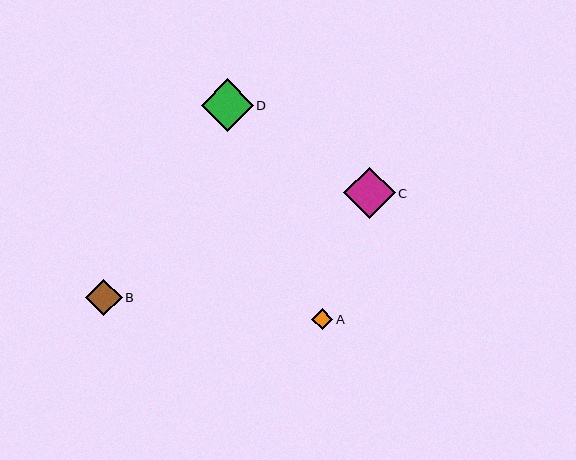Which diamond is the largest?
Diamond D is the largest with a size of approximately 52 pixels.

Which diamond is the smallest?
Diamond A is the smallest with a size of approximately 22 pixels.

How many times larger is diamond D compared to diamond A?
Diamond D is approximately 2.4 times the size of diamond A.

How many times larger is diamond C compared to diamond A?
Diamond C is approximately 2.4 times the size of diamond A.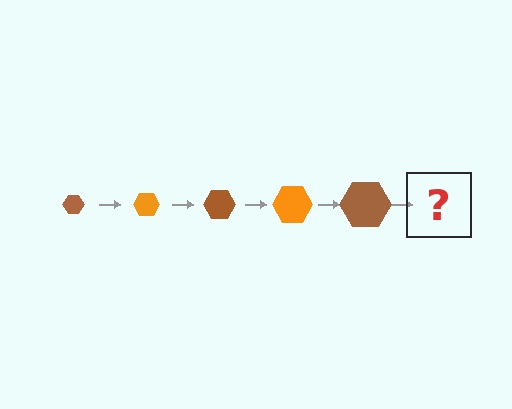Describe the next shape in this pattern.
It should be an orange hexagon, larger than the previous one.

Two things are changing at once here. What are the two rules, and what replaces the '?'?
The two rules are that the hexagon grows larger each step and the color cycles through brown and orange. The '?' should be an orange hexagon, larger than the previous one.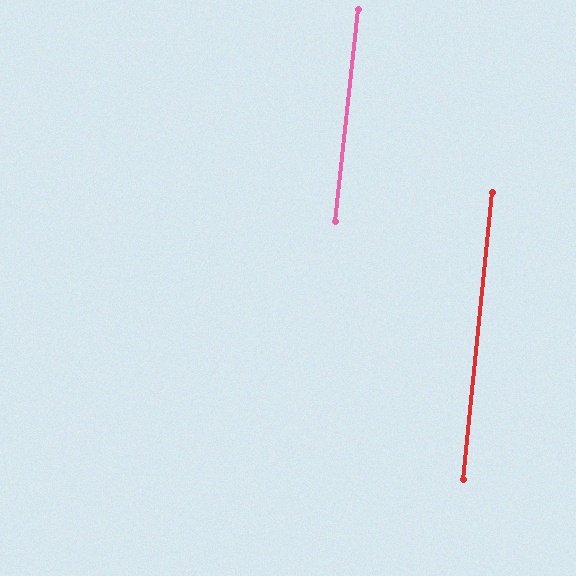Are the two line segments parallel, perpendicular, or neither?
Parallel — their directions differ by only 0.6°.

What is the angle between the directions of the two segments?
Approximately 1 degree.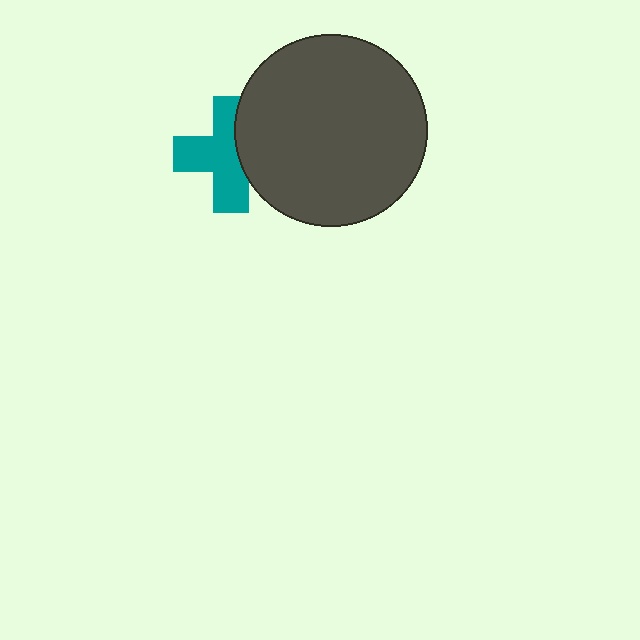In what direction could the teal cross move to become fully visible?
The teal cross could move left. That would shift it out from behind the dark gray circle entirely.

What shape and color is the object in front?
The object in front is a dark gray circle.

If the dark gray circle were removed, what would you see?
You would see the complete teal cross.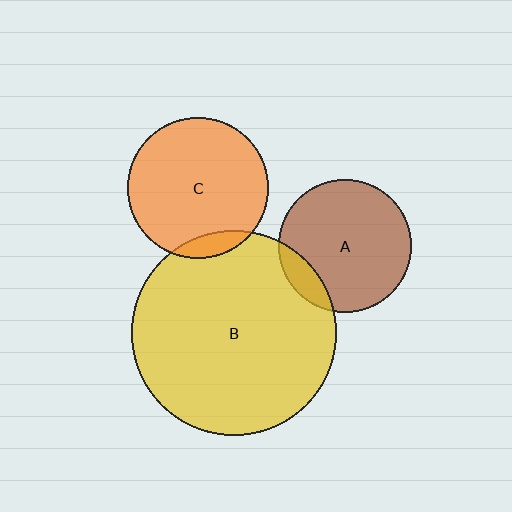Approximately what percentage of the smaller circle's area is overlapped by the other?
Approximately 15%.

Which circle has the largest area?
Circle B (yellow).